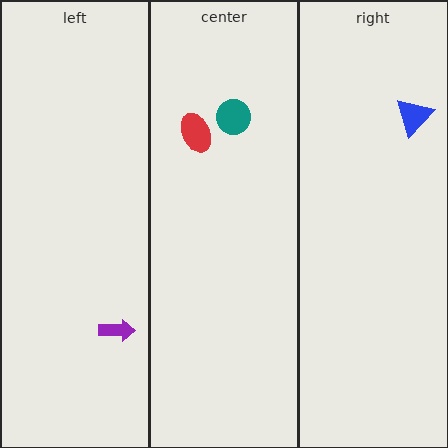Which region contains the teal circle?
The center region.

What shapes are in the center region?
The teal circle, the red ellipse.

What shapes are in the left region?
The purple arrow.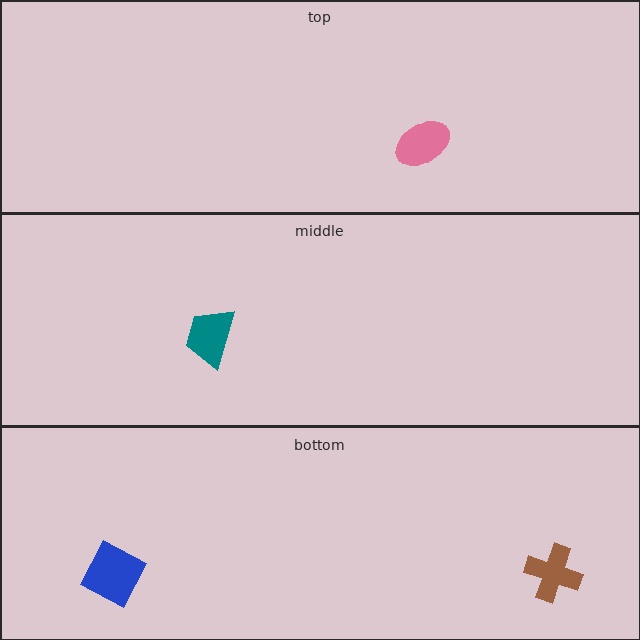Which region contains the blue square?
The bottom region.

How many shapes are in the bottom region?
2.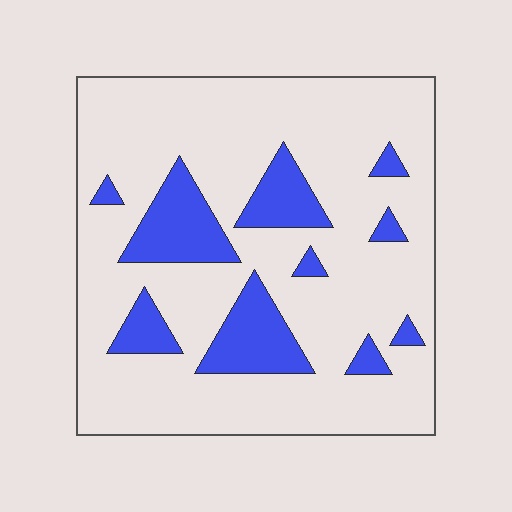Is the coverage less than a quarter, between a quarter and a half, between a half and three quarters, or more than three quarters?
Less than a quarter.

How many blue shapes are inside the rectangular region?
10.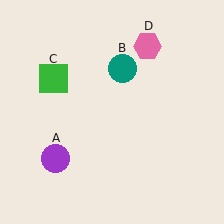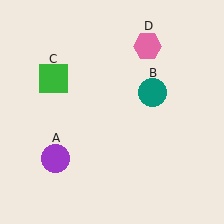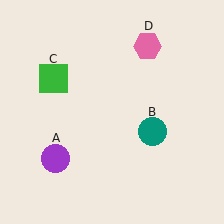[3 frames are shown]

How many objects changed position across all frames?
1 object changed position: teal circle (object B).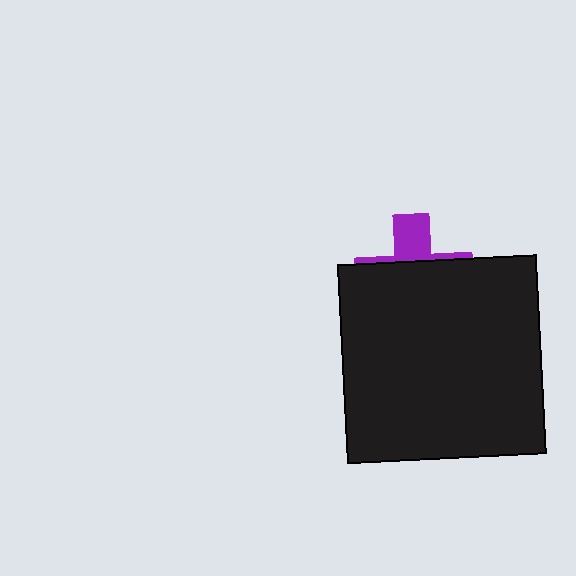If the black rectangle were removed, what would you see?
You would see the complete purple cross.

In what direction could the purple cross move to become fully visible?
The purple cross could move up. That would shift it out from behind the black rectangle entirely.